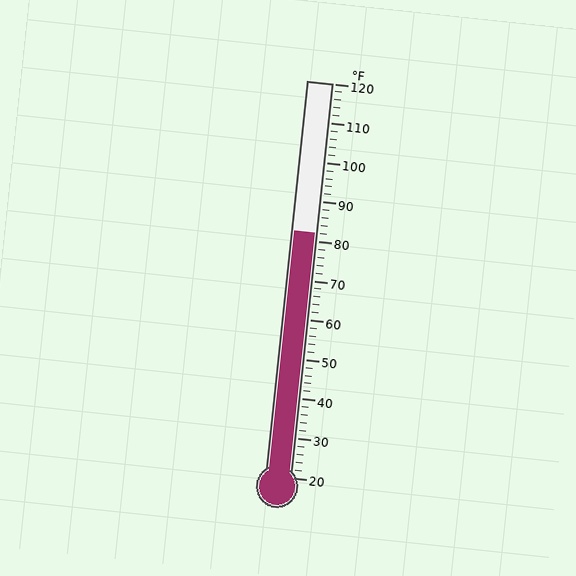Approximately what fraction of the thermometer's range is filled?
The thermometer is filled to approximately 60% of its range.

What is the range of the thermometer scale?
The thermometer scale ranges from 20°F to 120°F.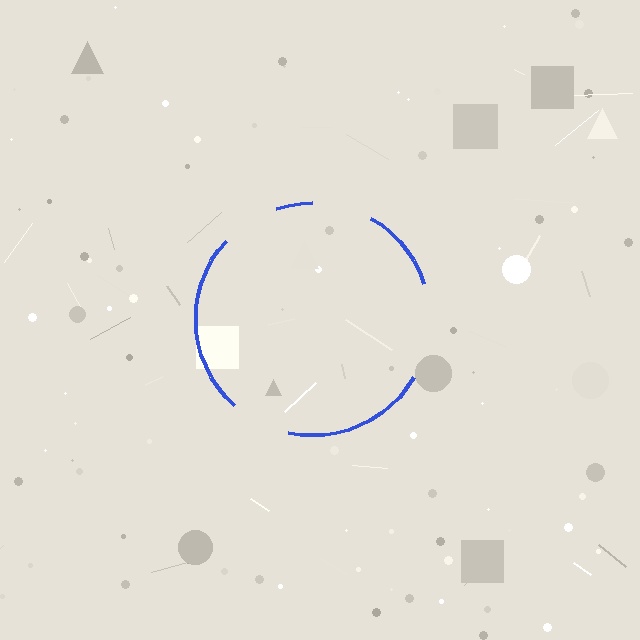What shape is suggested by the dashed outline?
The dashed outline suggests a circle.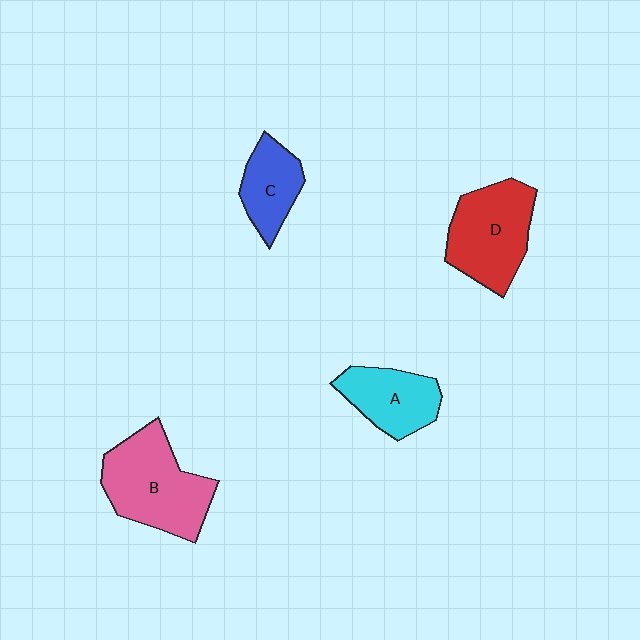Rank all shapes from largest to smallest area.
From largest to smallest: B (pink), D (red), A (cyan), C (blue).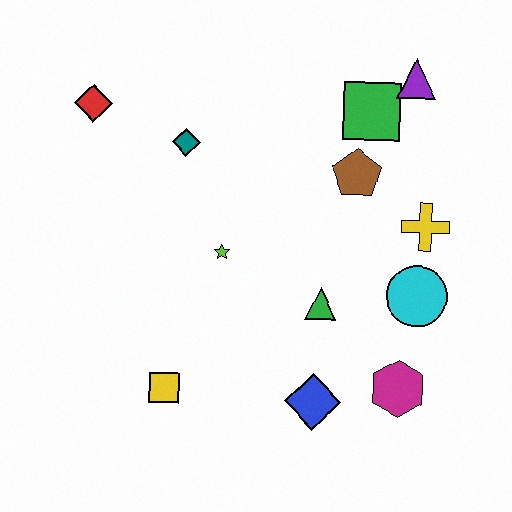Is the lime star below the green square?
Yes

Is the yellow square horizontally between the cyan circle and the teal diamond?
No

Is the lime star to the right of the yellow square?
Yes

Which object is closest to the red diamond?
The teal diamond is closest to the red diamond.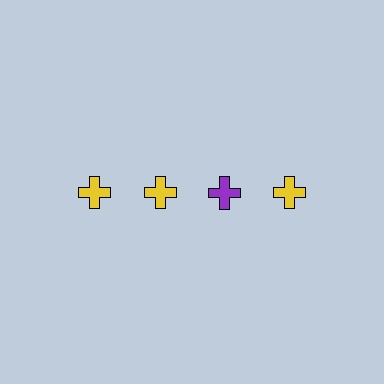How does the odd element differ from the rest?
It has a different color: purple instead of yellow.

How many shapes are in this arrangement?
There are 4 shapes arranged in a grid pattern.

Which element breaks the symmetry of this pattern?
The purple cross in the top row, center column breaks the symmetry. All other shapes are yellow crosses.